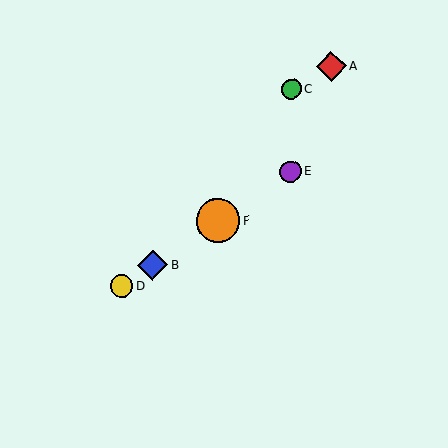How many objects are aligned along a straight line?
4 objects (B, D, E, F) are aligned along a straight line.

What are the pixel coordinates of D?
Object D is at (122, 286).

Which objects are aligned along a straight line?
Objects B, D, E, F are aligned along a straight line.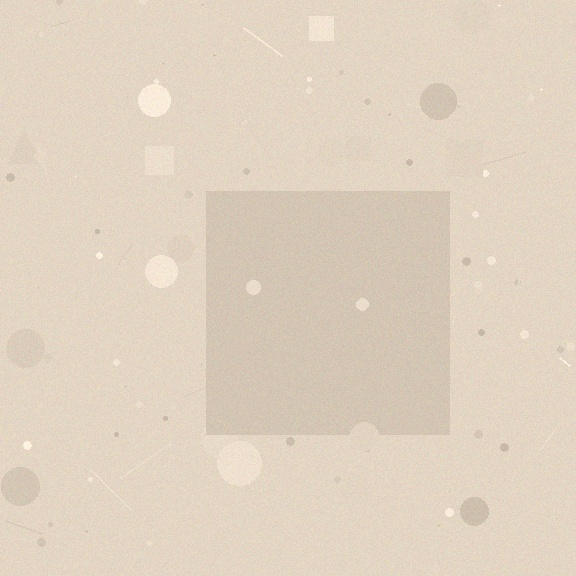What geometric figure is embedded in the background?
A square is embedded in the background.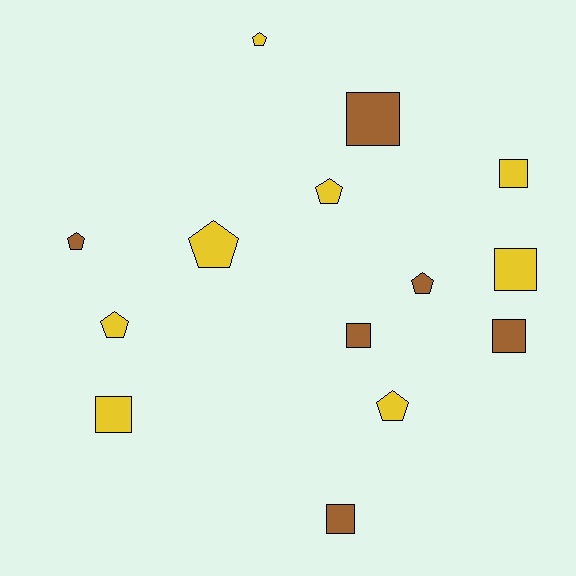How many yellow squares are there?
There are 3 yellow squares.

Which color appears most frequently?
Yellow, with 8 objects.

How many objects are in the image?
There are 14 objects.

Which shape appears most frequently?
Pentagon, with 7 objects.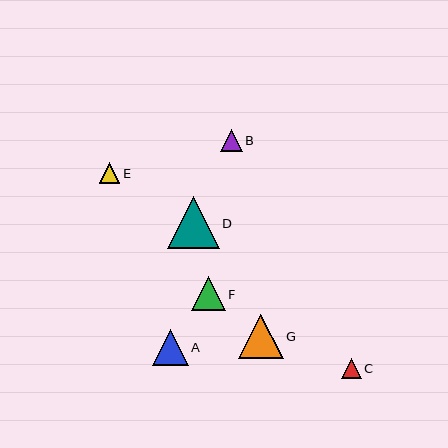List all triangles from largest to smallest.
From largest to smallest: D, G, A, F, B, E, C.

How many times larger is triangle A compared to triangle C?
Triangle A is approximately 1.8 times the size of triangle C.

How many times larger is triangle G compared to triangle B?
Triangle G is approximately 2.1 times the size of triangle B.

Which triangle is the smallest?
Triangle C is the smallest with a size of approximately 20 pixels.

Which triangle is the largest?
Triangle D is the largest with a size of approximately 52 pixels.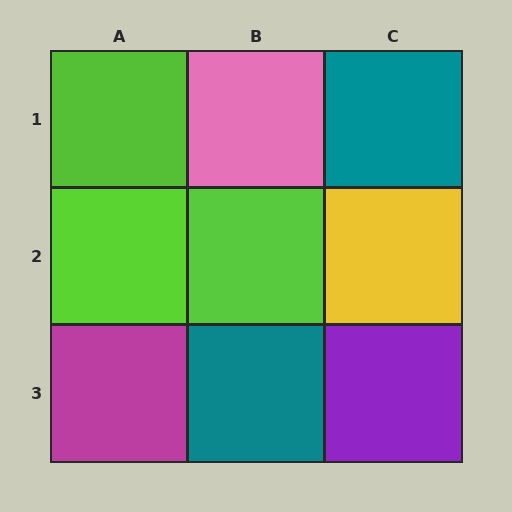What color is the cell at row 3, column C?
Purple.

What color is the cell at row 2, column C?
Yellow.